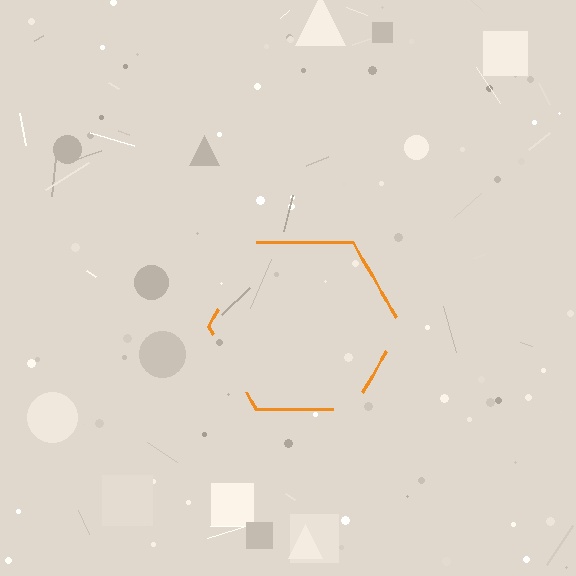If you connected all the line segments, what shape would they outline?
They would outline a hexagon.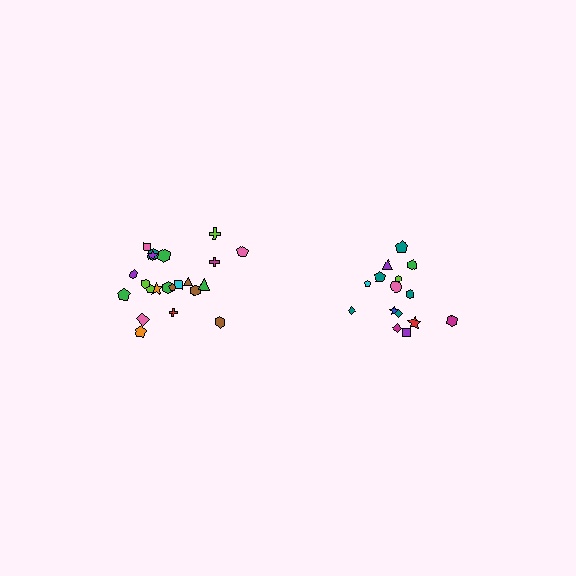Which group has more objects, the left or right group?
The left group.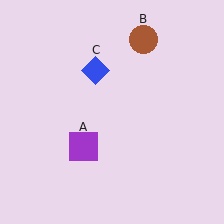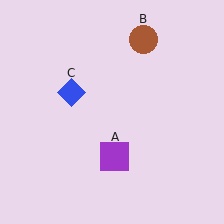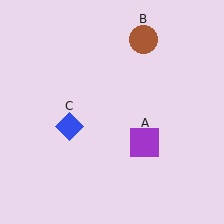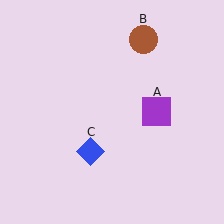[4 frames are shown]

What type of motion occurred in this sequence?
The purple square (object A), blue diamond (object C) rotated counterclockwise around the center of the scene.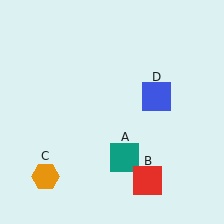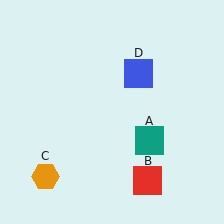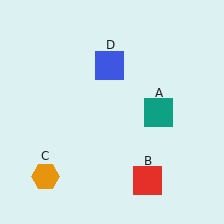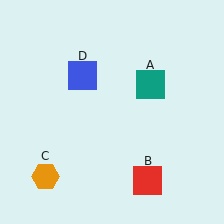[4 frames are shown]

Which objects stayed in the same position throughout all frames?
Red square (object B) and orange hexagon (object C) remained stationary.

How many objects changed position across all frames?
2 objects changed position: teal square (object A), blue square (object D).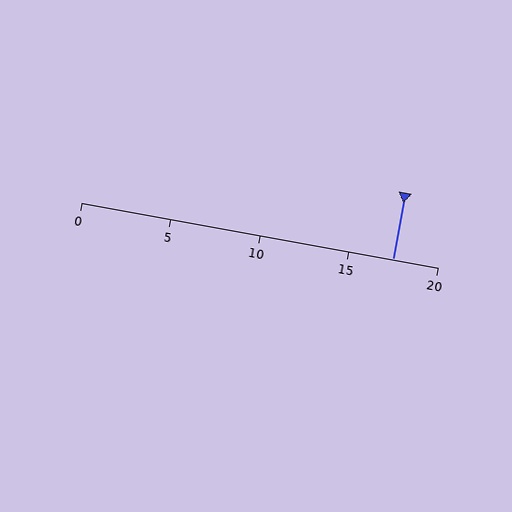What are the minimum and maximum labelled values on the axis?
The axis runs from 0 to 20.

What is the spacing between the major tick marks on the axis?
The major ticks are spaced 5 apart.